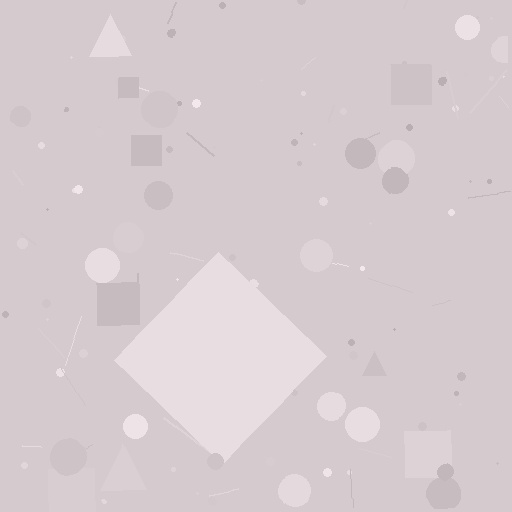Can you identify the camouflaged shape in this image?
The camouflaged shape is a diamond.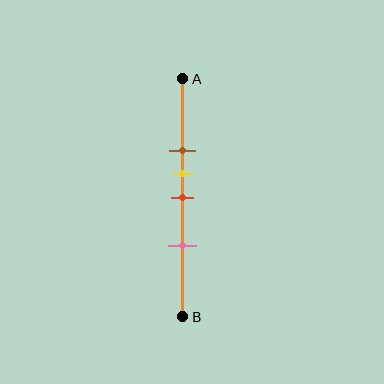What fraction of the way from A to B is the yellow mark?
The yellow mark is approximately 40% (0.4) of the way from A to B.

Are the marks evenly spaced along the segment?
No, the marks are not evenly spaced.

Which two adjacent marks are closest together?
The yellow and red marks are the closest adjacent pair.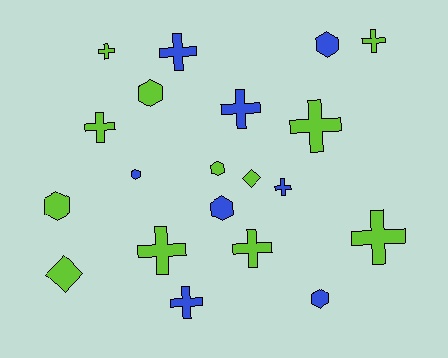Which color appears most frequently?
Lime, with 12 objects.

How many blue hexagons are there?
There are 4 blue hexagons.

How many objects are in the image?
There are 20 objects.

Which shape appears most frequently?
Cross, with 11 objects.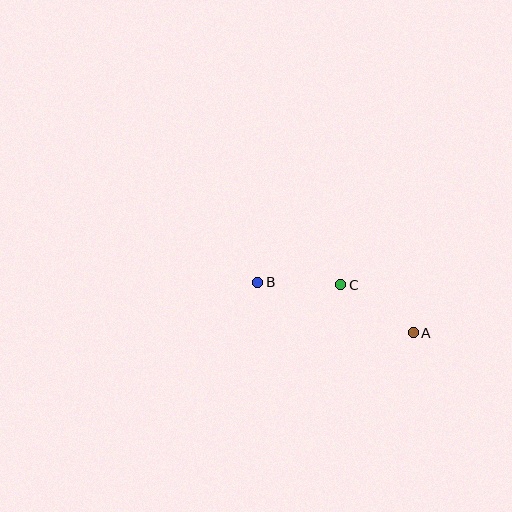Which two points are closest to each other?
Points B and C are closest to each other.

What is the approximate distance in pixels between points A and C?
The distance between A and C is approximately 87 pixels.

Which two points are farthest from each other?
Points A and B are farthest from each other.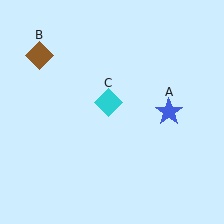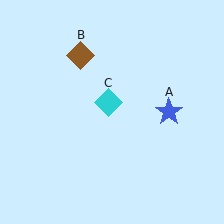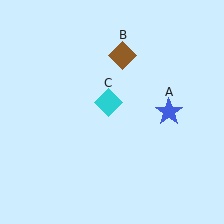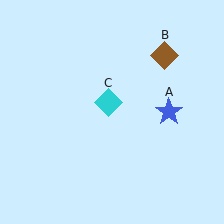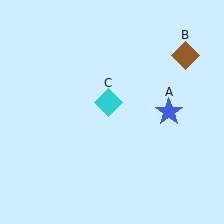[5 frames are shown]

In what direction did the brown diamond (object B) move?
The brown diamond (object B) moved right.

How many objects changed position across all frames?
1 object changed position: brown diamond (object B).